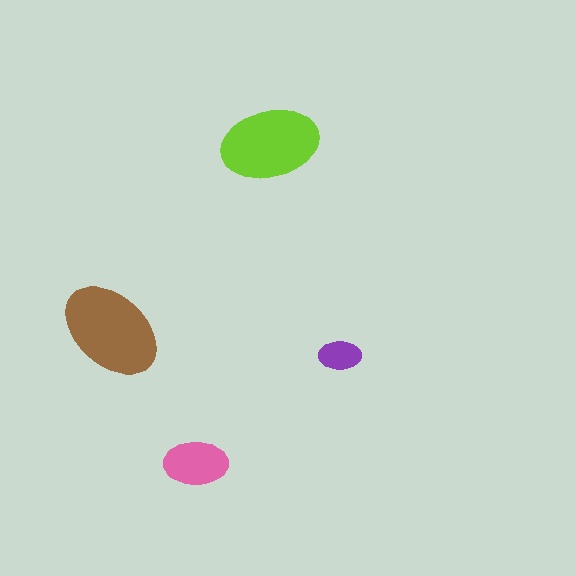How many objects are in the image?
There are 4 objects in the image.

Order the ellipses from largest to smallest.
the brown one, the lime one, the pink one, the purple one.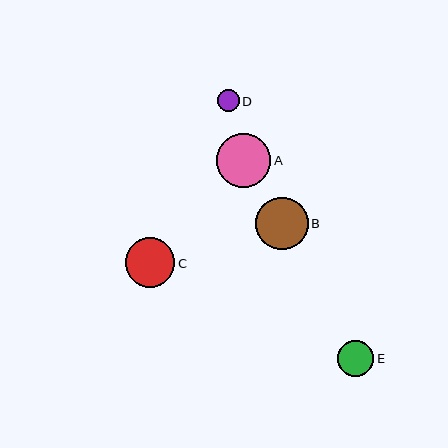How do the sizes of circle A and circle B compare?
Circle A and circle B are approximately the same size.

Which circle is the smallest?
Circle D is the smallest with a size of approximately 22 pixels.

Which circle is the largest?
Circle A is the largest with a size of approximately 54 pixels.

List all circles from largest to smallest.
From largest to smallest: A, B, C, E, D.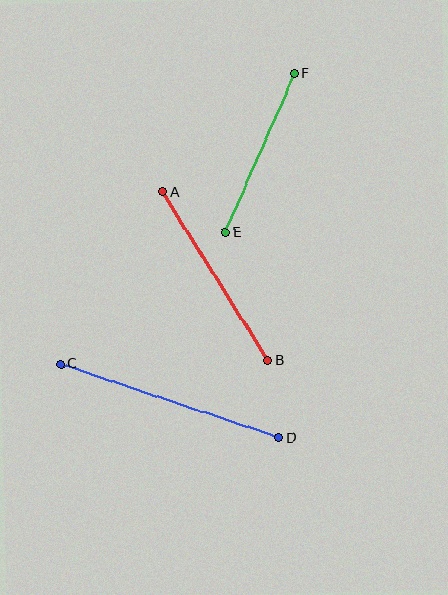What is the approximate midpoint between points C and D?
The midpoint is at approximately (170, 401) pixels.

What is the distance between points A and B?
The distance is approximately 199 pixels.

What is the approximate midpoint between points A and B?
The midpoint is at approximately (215, 276) pixels.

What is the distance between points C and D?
The distance is approximately 230 pixels.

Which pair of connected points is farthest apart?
Points C and D are farthest apart.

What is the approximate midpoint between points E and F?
The midpoint is at approximately (260, 153) pixels.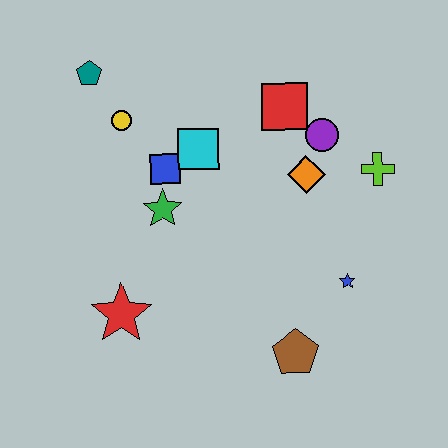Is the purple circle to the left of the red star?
No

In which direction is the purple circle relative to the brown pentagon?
The purple circle is above the brown pentagon.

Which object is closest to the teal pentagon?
The yellow circle is closest to the teal pentagon.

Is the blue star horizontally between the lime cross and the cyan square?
Yes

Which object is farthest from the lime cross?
The teal pentagon is farthest from the lime cross.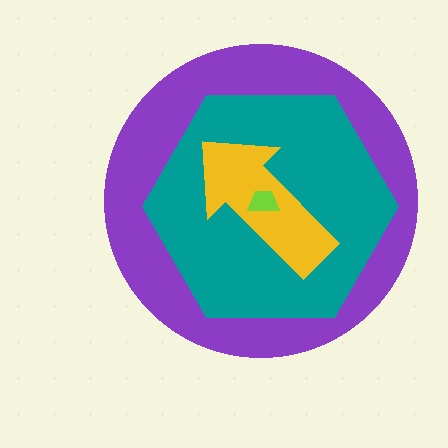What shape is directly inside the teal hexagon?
The yellow arrow.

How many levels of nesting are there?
4.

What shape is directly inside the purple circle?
The teal hexagon.